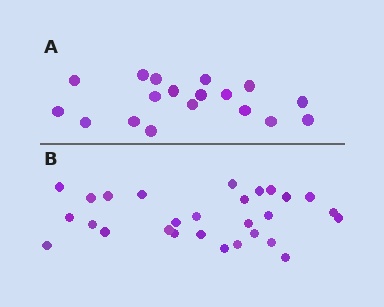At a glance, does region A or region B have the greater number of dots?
Region B (the bottom region) has more dots.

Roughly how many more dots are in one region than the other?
Region B has roughly 10 or so more dots than region A.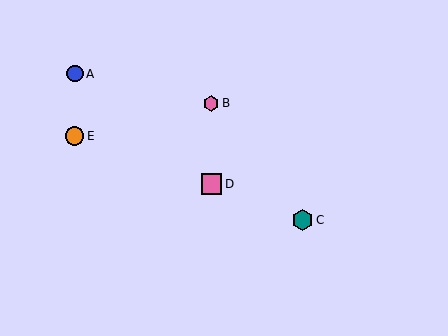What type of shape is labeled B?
Shape B is a pink hexagon.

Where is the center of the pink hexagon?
The center of the pink hexagon is at (211, 103).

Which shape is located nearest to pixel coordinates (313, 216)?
The teal hexagon (labeled C) at (303, 220) is nearest to that location.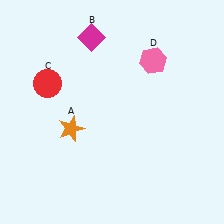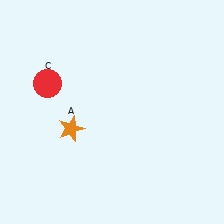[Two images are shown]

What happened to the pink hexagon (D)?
The pink hexagon (D) was removed in Image 2. It was in the top-right area of Image 1.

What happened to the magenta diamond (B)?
The magenta diamond (B) was removed in Image 2. It was in the top-left area of Image 1.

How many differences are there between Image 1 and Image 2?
There are 2 differences between the two images.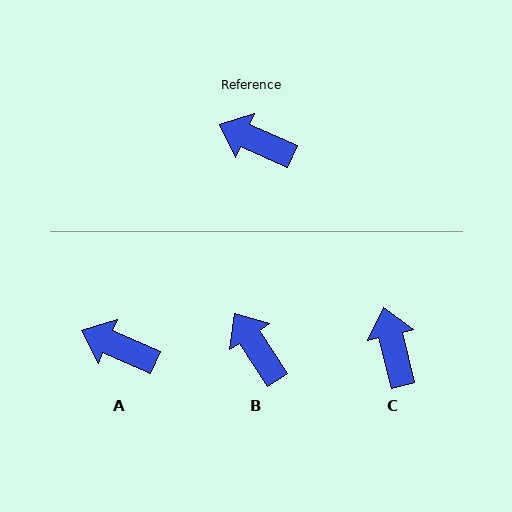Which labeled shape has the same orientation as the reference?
A.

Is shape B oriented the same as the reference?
No, it is off by about 34 degrees.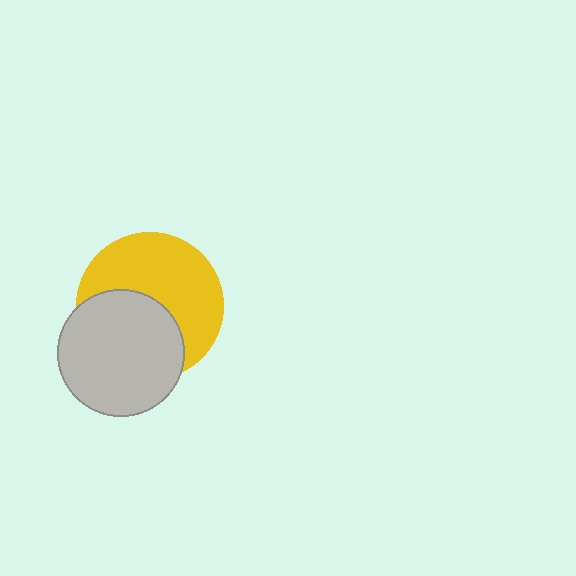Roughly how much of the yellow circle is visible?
About half of it is visible (roughly 56%).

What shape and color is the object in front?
The object in front is a light gray circle.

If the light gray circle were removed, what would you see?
You would see the complete yellow circle.